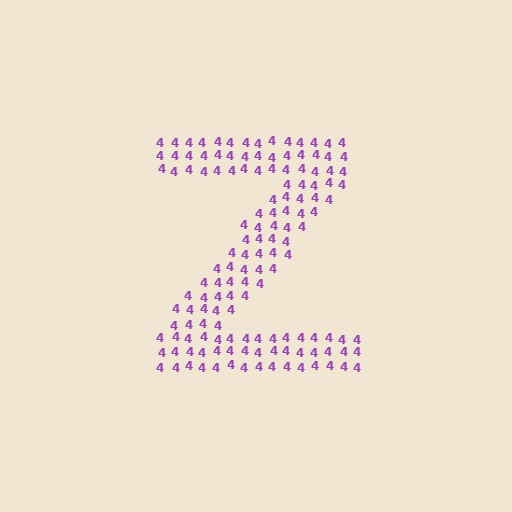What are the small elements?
The small elements are digit 4's.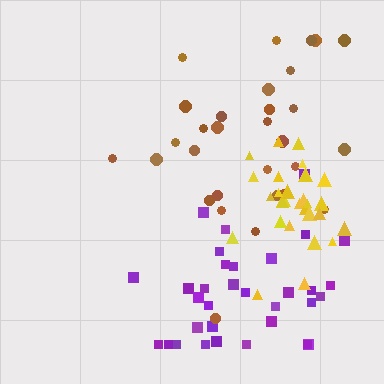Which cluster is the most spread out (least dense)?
Brown.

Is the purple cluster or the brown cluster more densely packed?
Purple.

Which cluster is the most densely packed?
Yellow.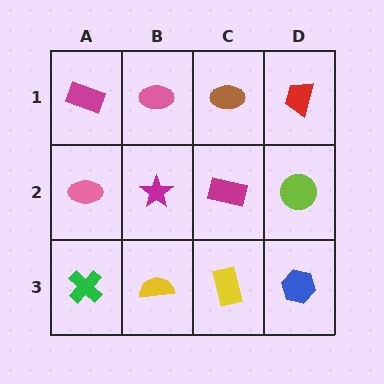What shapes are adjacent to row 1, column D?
A lime circle (row 2, column D), a brown ellipse (row 1, column C).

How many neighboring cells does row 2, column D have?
3.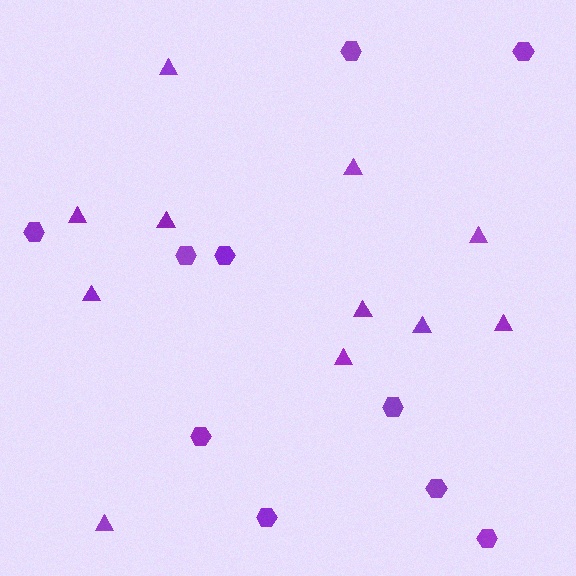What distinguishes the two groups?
There are 2 groups: one group of hexagons (10) and one group of triangles (11).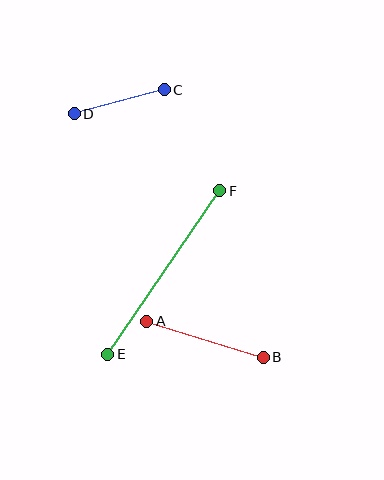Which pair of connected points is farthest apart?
Points E and F are farthest apart.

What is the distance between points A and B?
The distance is approximately 122 pixels.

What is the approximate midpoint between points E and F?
The midpoint is at approximately (164, 273) pixels.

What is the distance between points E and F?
The distance is approximately 198 pixels.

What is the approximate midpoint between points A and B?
The midpoint is at approximately (205, 339) pixels.